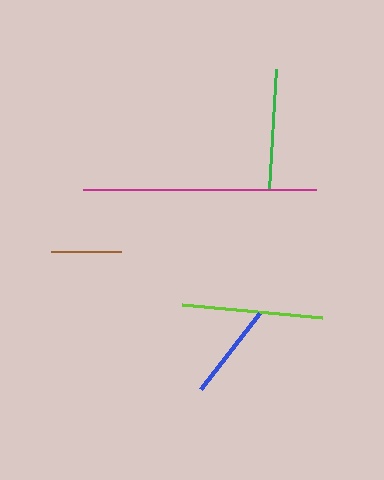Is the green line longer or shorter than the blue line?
The green line is longer than the blue line.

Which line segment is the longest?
The magenta line is the longest at approximately 233 pixels.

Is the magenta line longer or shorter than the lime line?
The magenta line is longer than the lime line.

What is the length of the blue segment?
The blue segment is approximately 96 pixels long.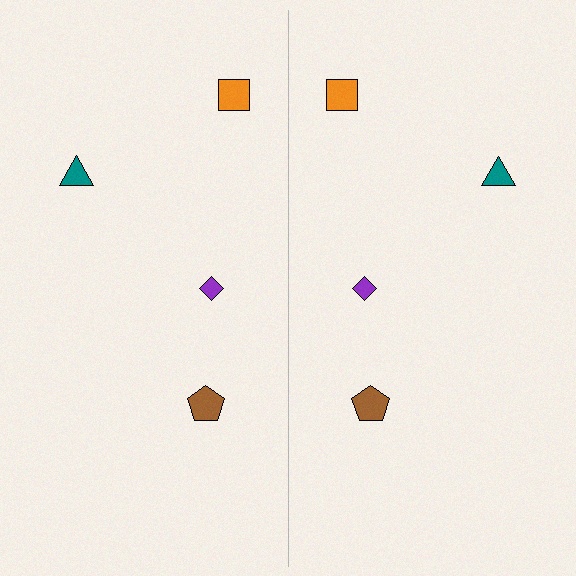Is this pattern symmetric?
Yes, this pattern has bilateral (reflection) symmetry.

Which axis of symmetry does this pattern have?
The pattern has a vertical axis of symmetry running through the center of the image.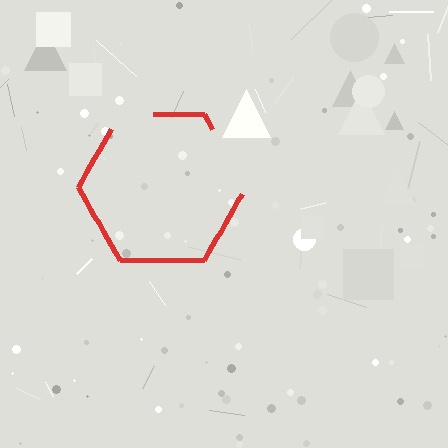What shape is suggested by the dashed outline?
The dashed outline suggests a hexagon.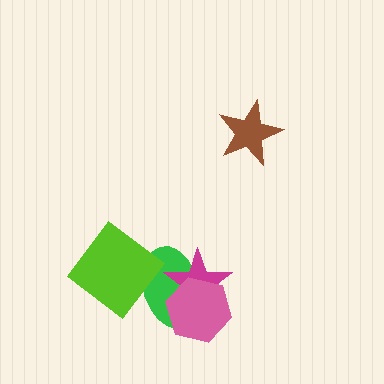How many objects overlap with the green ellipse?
3 objects overlap with the green ellipse.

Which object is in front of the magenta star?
The pink hexagon is in front of the magenta star.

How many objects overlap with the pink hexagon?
2 objects overlap with the pink hexagon.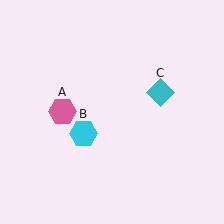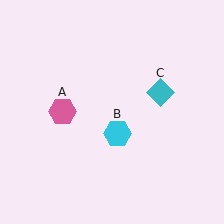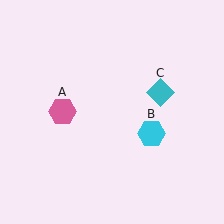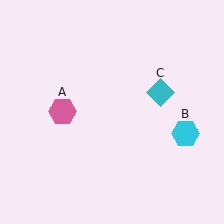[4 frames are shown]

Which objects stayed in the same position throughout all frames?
Pink hexagon (object A) and cyan diamond (object C) remained stationary.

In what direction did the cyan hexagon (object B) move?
The cyan hexagon (object B) moved right.